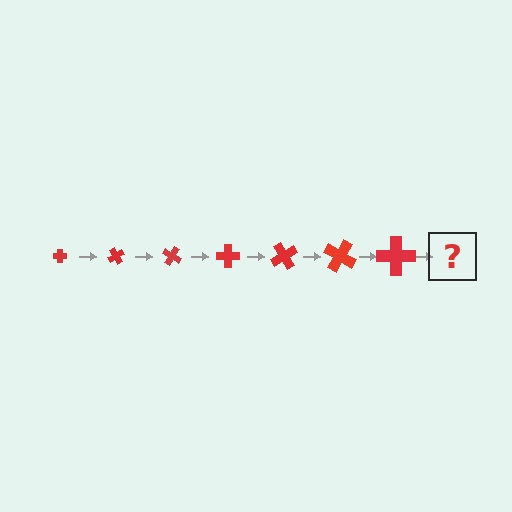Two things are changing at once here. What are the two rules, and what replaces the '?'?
The two rules are that the cross grows larger each step and it rotates 60 degrees each step. The '?' should be a cross, larger than the previous one and rotated 420 degrees from the start.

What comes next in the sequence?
The next element should be a cross, larger than the previous one and rotated 420 degrees from the start.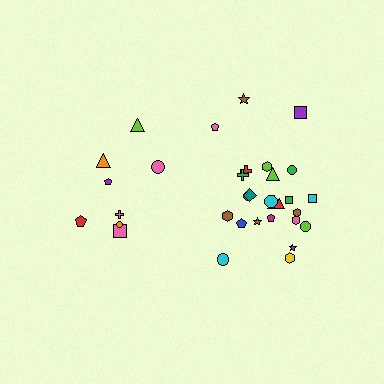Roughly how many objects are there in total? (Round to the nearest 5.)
Roughly 35 objects in total.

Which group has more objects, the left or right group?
The right group.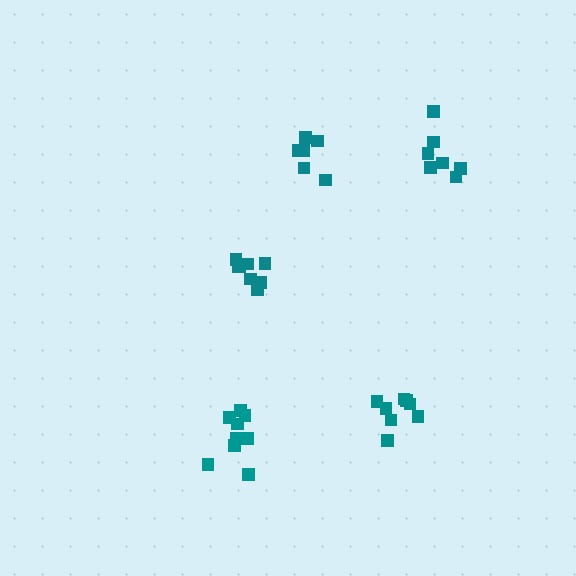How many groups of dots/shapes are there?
There are 5 groups.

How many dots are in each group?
Group 1: 8 dots, Group 2: 8 dots, Group 3: 6 dots, Group 4: 7 dots, Group 5: 9 dots (38 total).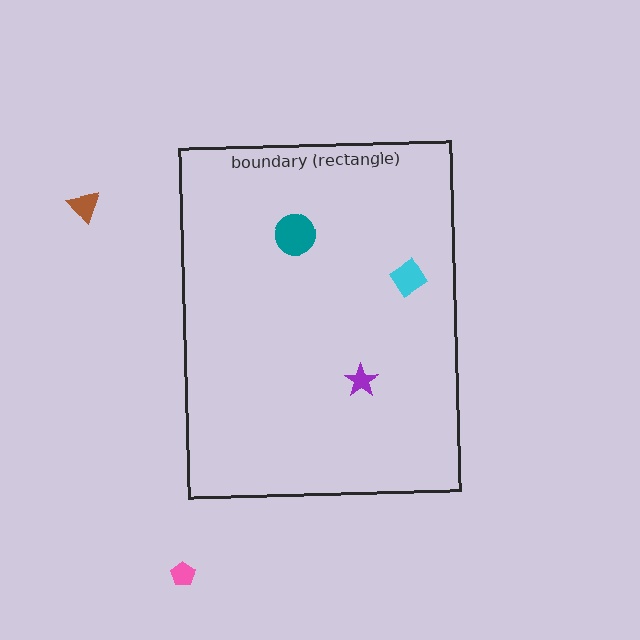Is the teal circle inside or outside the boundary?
Inside.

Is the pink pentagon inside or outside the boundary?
Outside.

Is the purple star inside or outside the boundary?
Inside.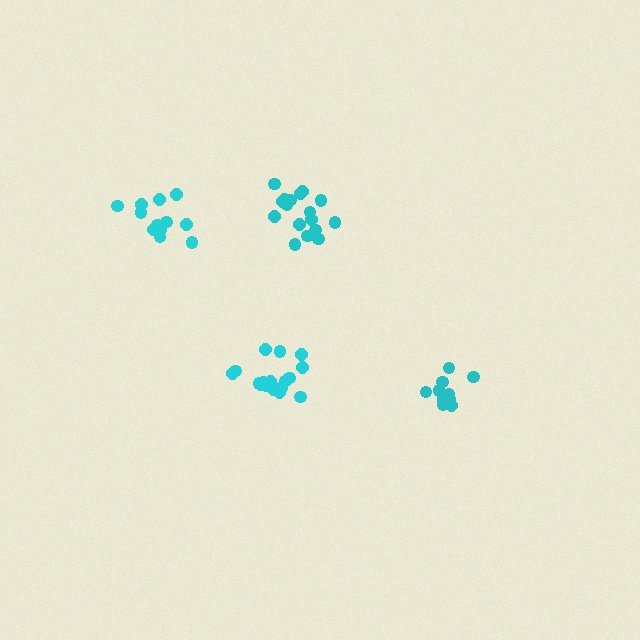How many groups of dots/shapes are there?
There are 4 groups.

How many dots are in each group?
Group 1: 17 dots, Group 2: 12 dots, Group 3: 18 dots, Group 4: 12 dots (59 total).